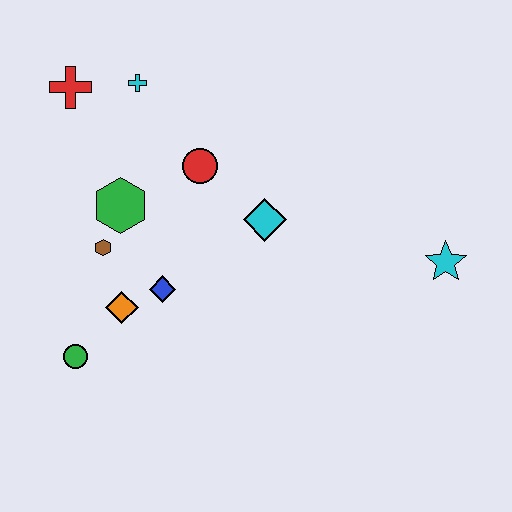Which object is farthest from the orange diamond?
The cyan star is farthest from the orange diamond.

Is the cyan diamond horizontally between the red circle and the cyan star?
Yes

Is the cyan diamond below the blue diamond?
No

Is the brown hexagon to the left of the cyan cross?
Yes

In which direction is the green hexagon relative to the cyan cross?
The green hexagon is below the cyan cross.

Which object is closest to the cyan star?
The cyan diamond is closest to the cyan star.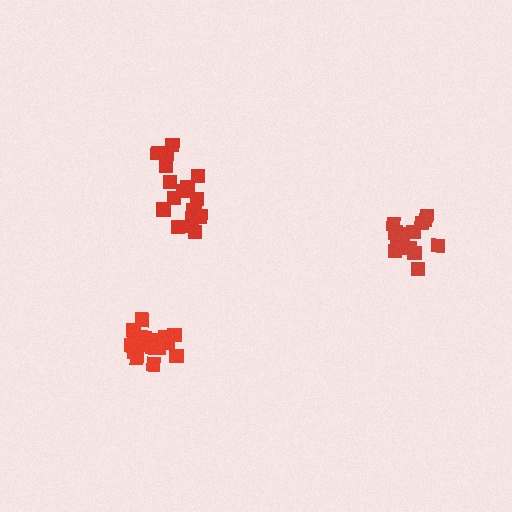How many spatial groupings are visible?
There are 3 spatial groupings.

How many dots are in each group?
Group 1: 18 dots, Group 2: 18 dots, Group 3: 14 dots (50 total).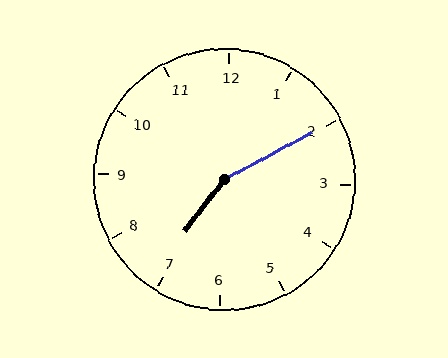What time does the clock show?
7:10.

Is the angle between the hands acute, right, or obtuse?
It is obtuse.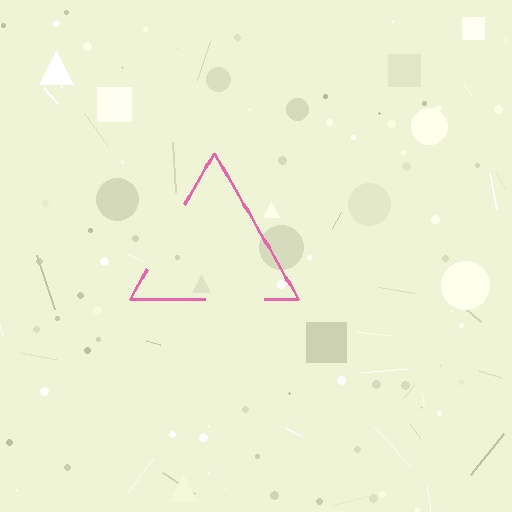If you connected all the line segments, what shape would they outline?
They would outline a triangle.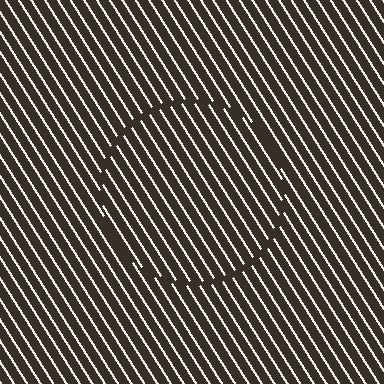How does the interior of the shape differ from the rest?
The interior of the shape contains the same grating, shifted by half a period — the contour is defined by the phase discontinuity where line-ends from the inner and outer gratings abut.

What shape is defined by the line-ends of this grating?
An illusory circle. The interior of the shape contains the same grating, shifted by half a period — the contour is defined by the phase discontinuity where line-ends from the inner and outer gratings abut.